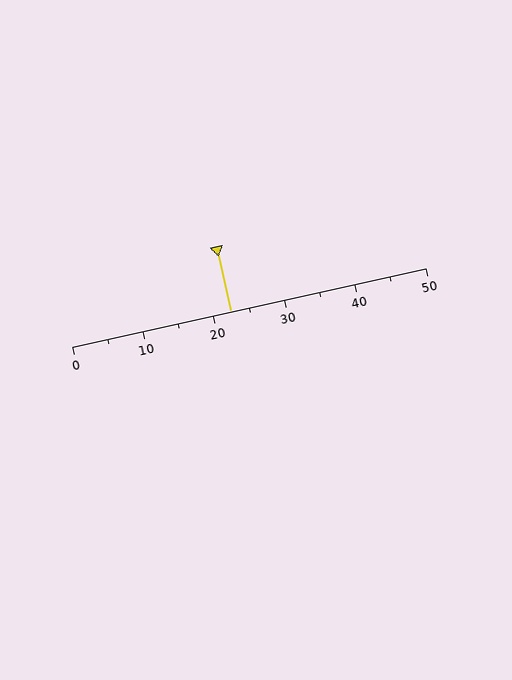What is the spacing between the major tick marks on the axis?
The major ticks are spaced 10 apart.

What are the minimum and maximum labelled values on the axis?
The axis runs from 0 to 50.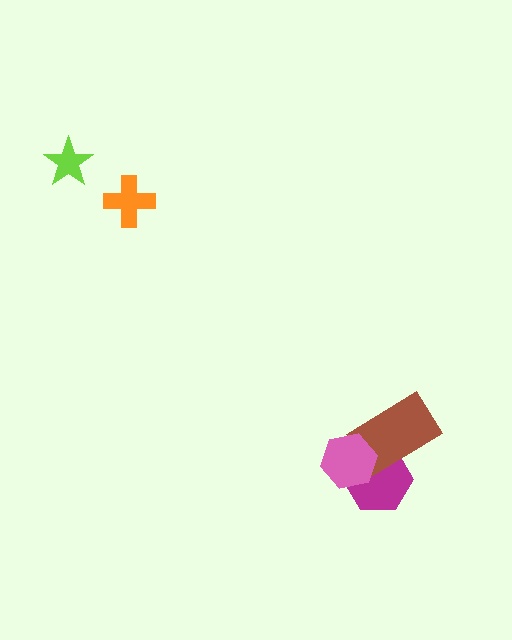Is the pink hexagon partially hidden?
No, no other shape covers it.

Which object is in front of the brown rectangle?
The pink hexagon is in front of the brown rectangle.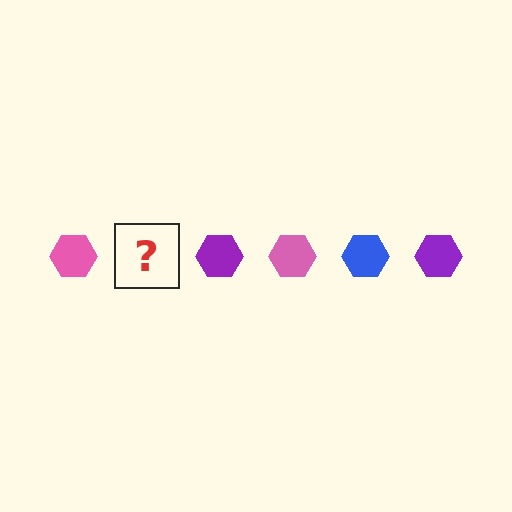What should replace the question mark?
The question mark should be replaced with a blue hexagon.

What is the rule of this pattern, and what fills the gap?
The rule is that the pattern cycles through pink, blue, purple hexagons. The gap should be filled with a blue hexagon.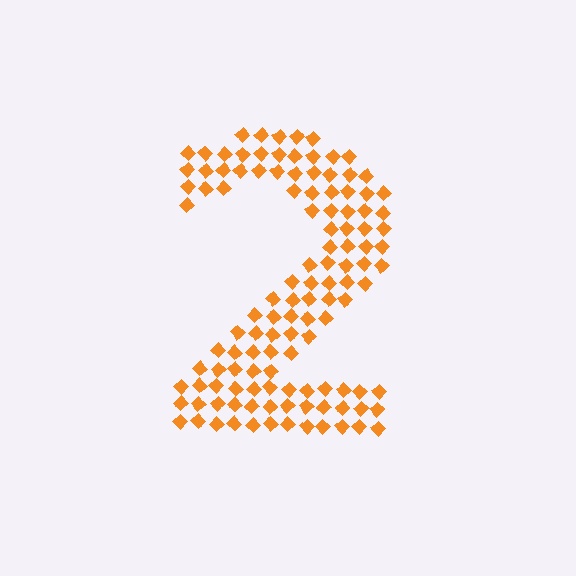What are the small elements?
The small elements are diamonds.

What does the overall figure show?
The overall figure shows the digit 2.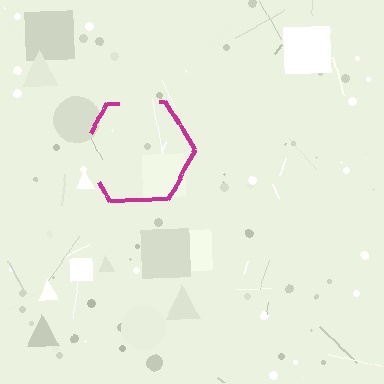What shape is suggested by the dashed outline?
The dashed outline suggests a hexagon.